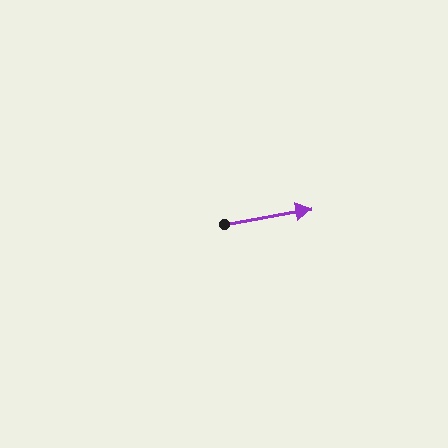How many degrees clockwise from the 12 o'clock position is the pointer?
Approximately 80 degrees.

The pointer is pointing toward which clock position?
Roughly 3 o'clock.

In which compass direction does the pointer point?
East.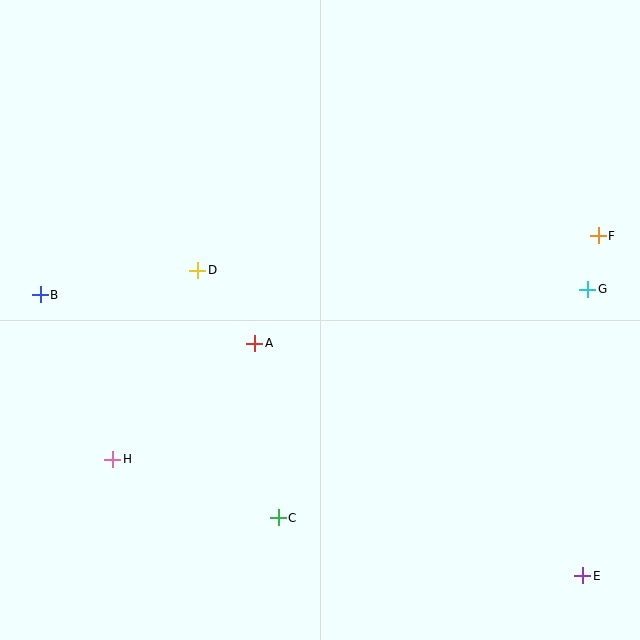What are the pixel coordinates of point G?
Point G is at (588, 289).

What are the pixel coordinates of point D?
Point D is at (198, 270).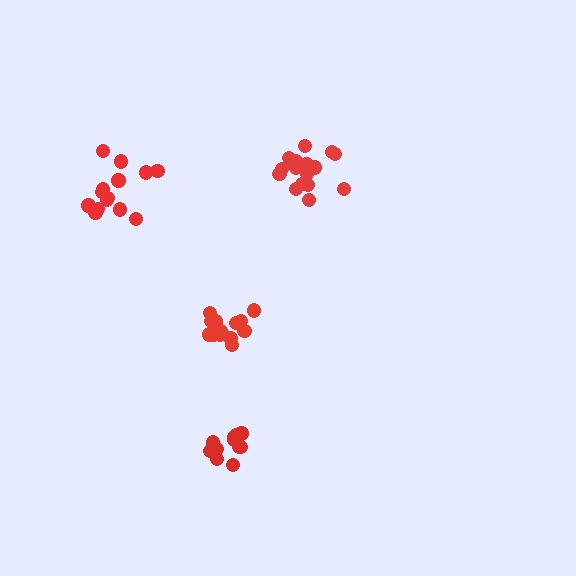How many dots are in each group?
Group 1: 13 dots, Group 2: 12 dots, Group 3: 17 dots, Group 4: 14 dots (56 total).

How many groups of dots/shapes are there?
There are 4 groups.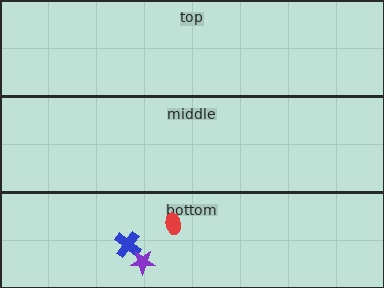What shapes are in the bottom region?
The red ellipse, the blue cross, the purple star.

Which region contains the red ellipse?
The bottom region.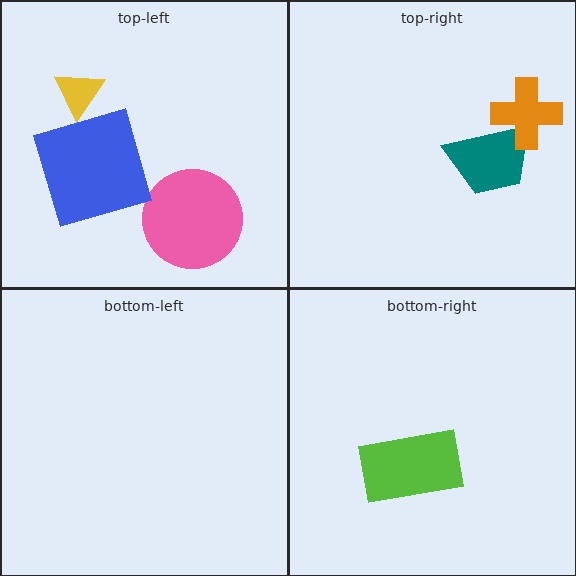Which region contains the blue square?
The top-left region.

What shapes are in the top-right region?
The teal trapezoid, the orange cross.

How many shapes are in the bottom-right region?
1.